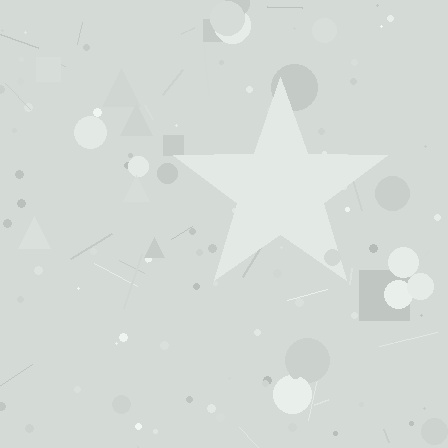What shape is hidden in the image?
A star is hidden in the image.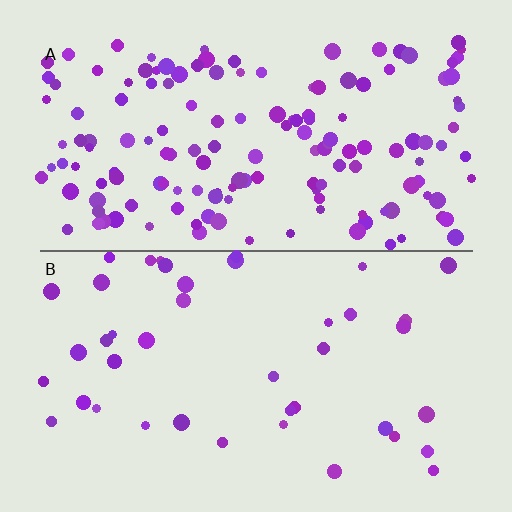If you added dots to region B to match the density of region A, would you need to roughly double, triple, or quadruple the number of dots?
Approximately quadruple.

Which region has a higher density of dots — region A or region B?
A (the top).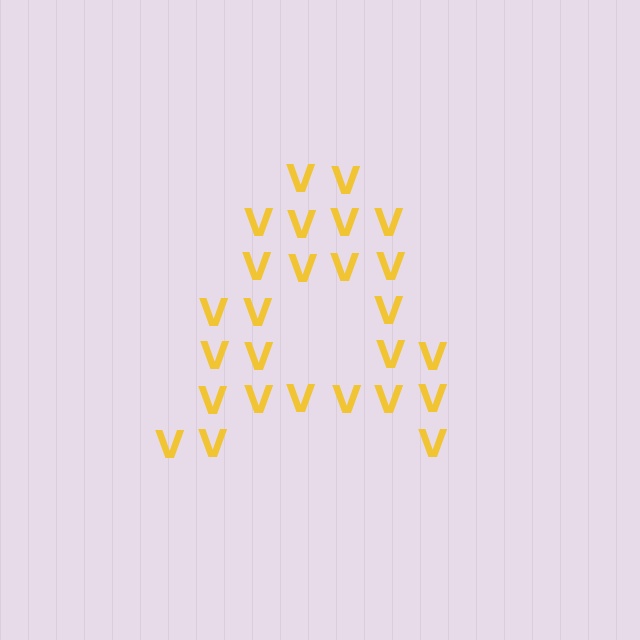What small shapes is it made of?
It is made of small letter V's.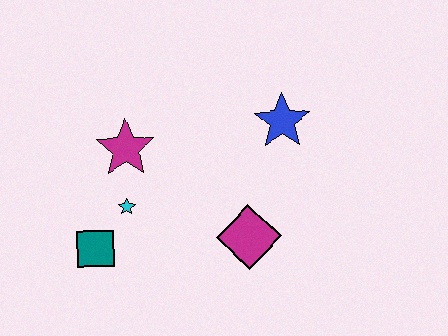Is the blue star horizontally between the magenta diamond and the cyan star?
No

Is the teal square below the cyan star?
Yes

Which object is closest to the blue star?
The magenta diamond is closest to the blue star.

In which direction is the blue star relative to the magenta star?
The blue star is to the right of the magenta star.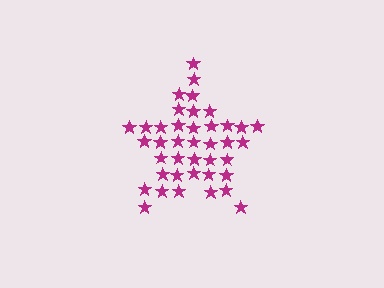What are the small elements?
The small elements are stars.